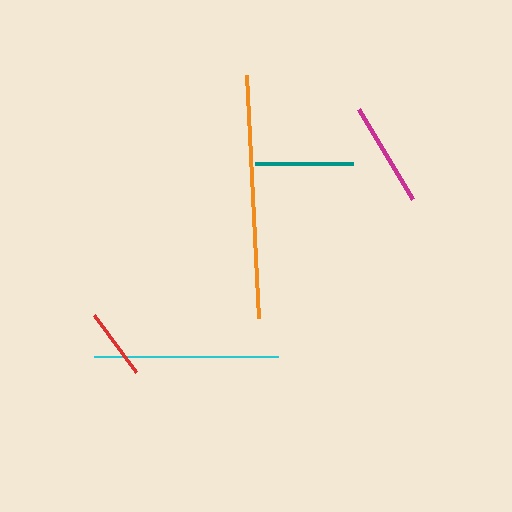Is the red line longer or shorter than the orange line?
The orange line is longer than the red line.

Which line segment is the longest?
The orange line is the longest at approximately 243 pixels.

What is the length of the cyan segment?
The cyan segment is approximately 184 pixels long.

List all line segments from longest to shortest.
From longest to shortest: orange, cyan, magenta, teal, red.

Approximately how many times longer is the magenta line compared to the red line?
The magenta line is approximately 1.5 times the length of the red line.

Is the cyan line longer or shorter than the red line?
The cyan line is longer than the red line.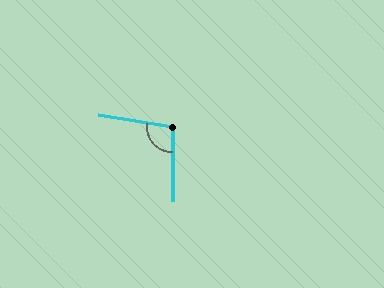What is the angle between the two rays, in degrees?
Approximately 100 degrees.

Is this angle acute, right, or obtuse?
It is obtuse.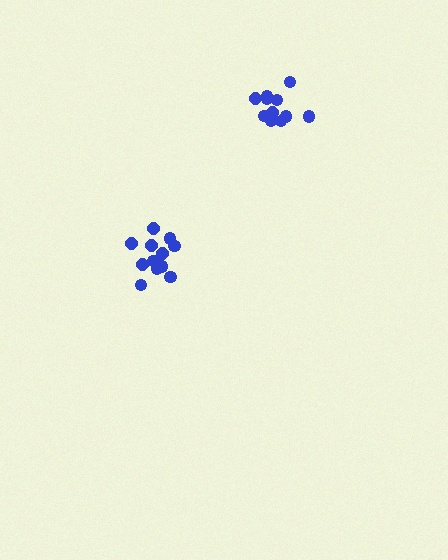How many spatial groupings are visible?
There are 2 spatial groupings.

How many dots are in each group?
Group 1: 12 dots, Group 2: 11 dots (23 total).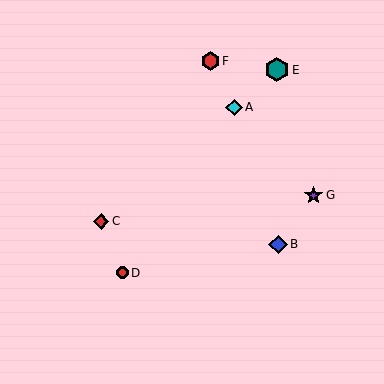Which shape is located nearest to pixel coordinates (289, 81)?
The teal hexagon (labeled E) at (277, 70) is nearest to that location.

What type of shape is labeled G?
Shape G is a purple star.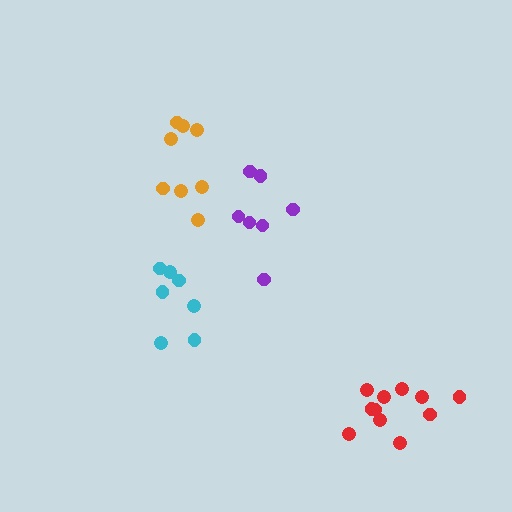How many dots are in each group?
Group 1: 11 dots, Group 2: 7 dots, Group 3: 7 dots, Group 4: 8 dots (33 total).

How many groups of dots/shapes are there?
There are 4 groups.